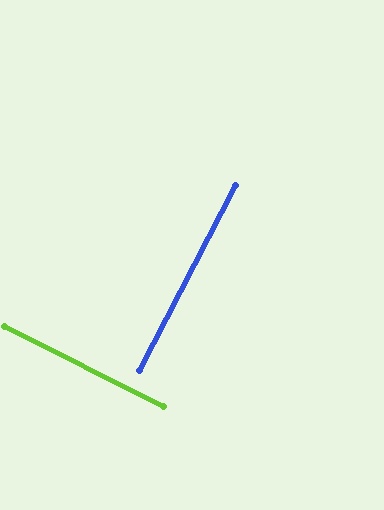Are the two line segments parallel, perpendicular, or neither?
Perpendicular — they meet at approximately 89°.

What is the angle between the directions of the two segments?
Approximately 89 degrees.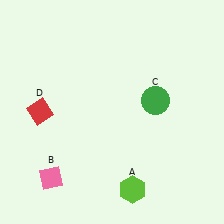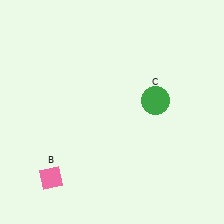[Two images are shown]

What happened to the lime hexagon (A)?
The lime hexagon (A) was removed in Image 2. It was in the bottom-right area of Image 1.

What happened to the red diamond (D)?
The red diamond (D) was removed in Image 2. It was in the top-left area of Image 1.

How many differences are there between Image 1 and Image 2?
There are 2 differences between the two images.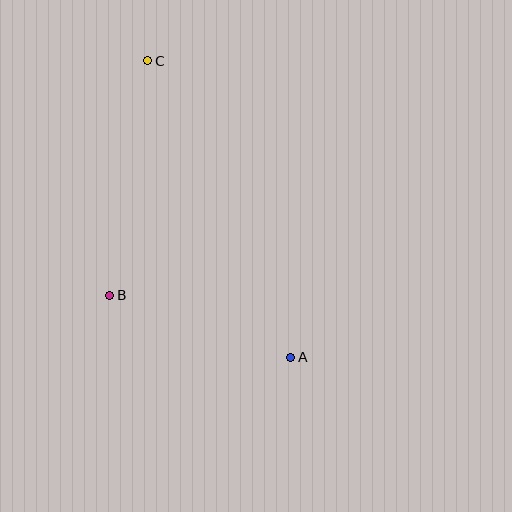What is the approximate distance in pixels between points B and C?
The distance between B and C is approximately 237 pixels.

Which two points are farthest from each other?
Points A and C are farthest from each other.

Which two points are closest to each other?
Points A and B are closest to each other.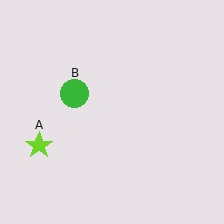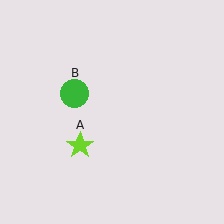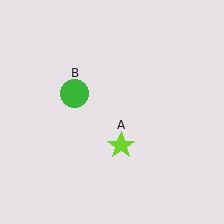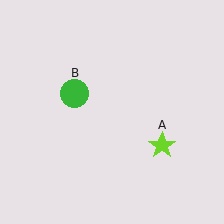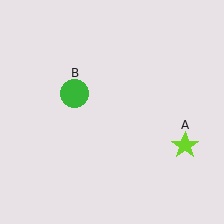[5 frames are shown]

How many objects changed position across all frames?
1 object changed position: lime star (object A).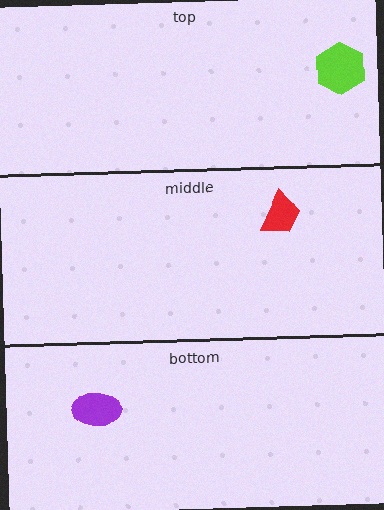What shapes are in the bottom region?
The purple ellipse.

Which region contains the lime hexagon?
The top region.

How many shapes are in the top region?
1.